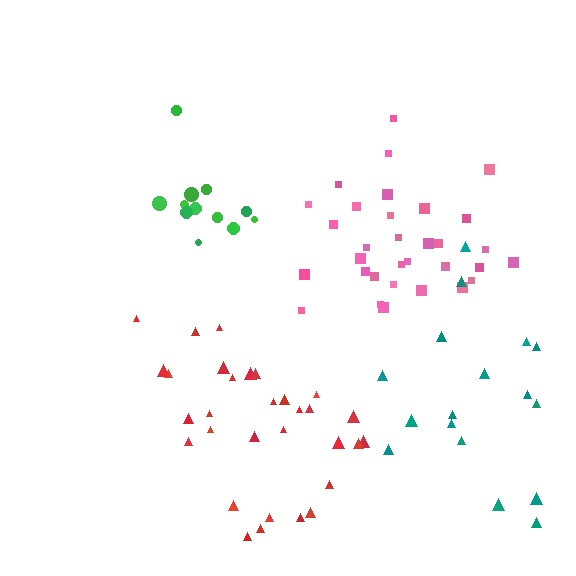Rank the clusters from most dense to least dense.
pink, red, green, teal.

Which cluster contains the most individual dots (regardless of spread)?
Pink (32).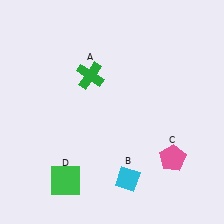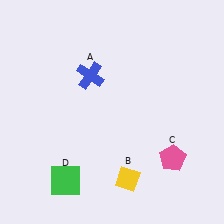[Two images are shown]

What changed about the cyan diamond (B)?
In Image 1, B is cyan. In Image 2, it changed to yellow.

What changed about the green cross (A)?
In Image 1, A is green. In Image 2, it changed to blue.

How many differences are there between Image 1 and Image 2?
There are 2 differences between the two images.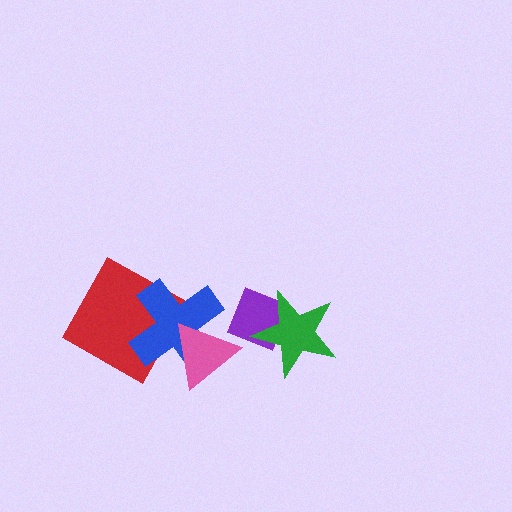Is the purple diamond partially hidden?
Yes, it is partially covered by another shape.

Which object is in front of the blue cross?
The pink triangle is in front of the blue cross.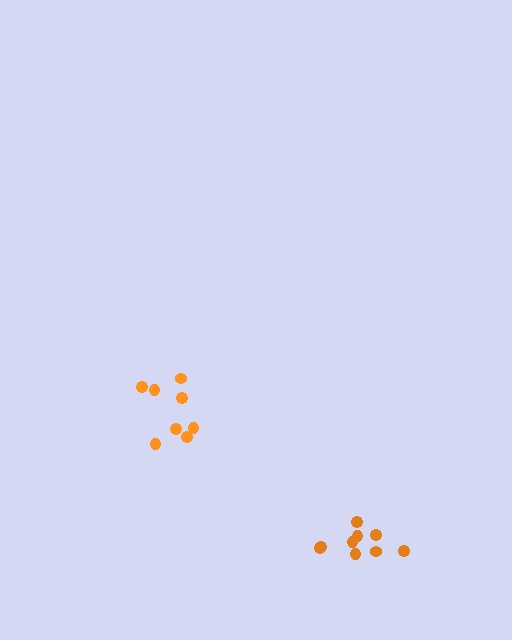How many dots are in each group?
Group 1: 9 dots, Group 2: 8 dots (17 total).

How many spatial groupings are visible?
There are 2 spatial groupings.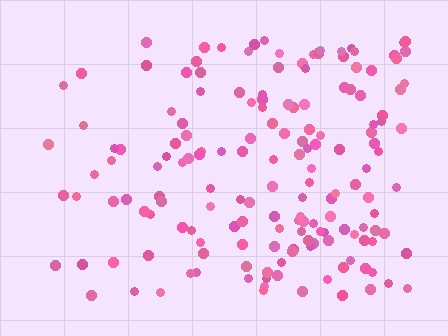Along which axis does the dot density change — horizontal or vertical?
Horizontal.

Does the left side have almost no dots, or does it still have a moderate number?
Still a moderate number, just noticeably fewer than the right.